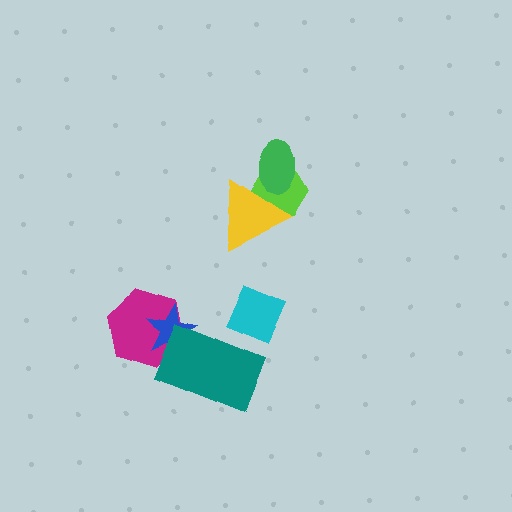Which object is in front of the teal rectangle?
The cyan diamond is in front of the teal rectangle.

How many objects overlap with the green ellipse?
2 objects overlap with the green ellipse.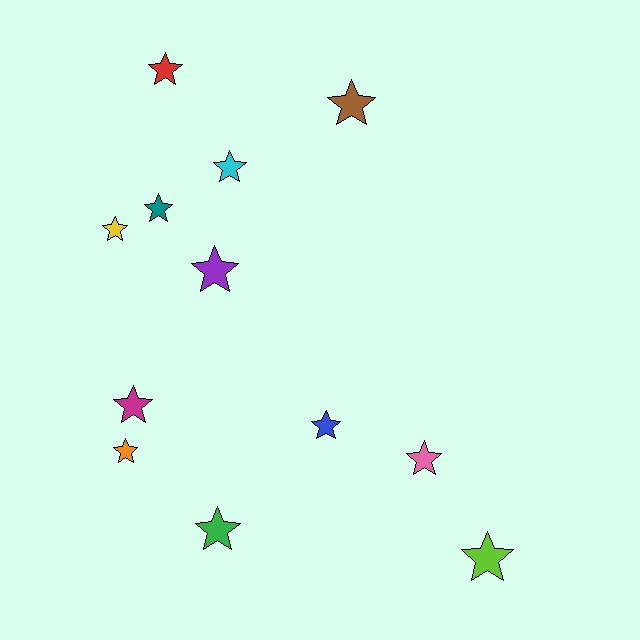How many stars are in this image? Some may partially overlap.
There are 12 stars.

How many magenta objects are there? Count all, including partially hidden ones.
There is 1 magenta object.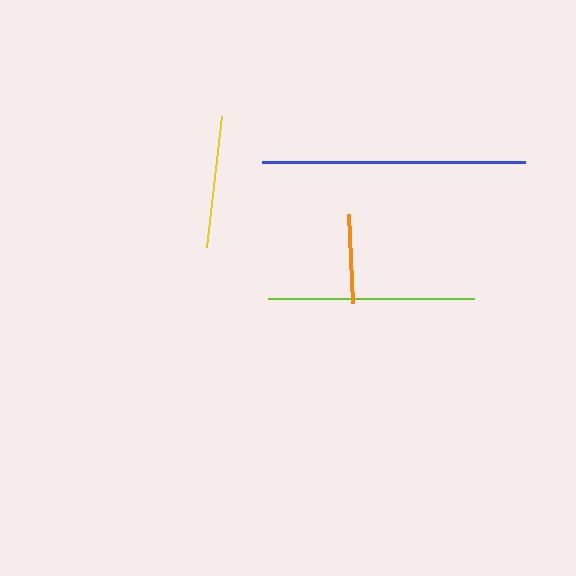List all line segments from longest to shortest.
From longest to shortest: blue, lime, yellow, orange.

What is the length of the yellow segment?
The yellow segment is approximately 131 pixels long.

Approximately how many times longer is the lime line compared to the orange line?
The lime line is approximately 2.3 times the length of the orange line.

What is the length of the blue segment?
The blue segment is approximately 263 pixels long.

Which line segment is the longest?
The blue line is the longest at approximately 263 pixels.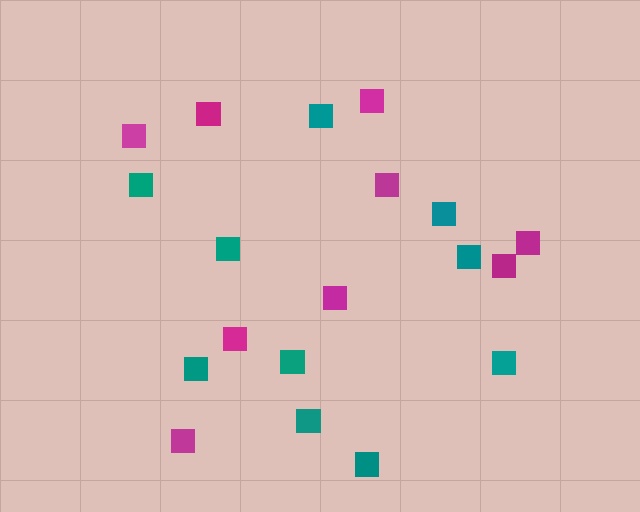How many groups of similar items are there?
There are 2 groups: one group of teal squares (10) and one group of magenta squares (9).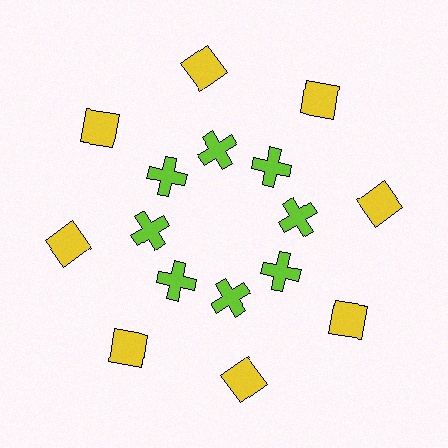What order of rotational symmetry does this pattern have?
This pattern has 8-fold rotational symmetry.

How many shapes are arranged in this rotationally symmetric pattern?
There are 16 shapes, arranged in 8 groups of 2.